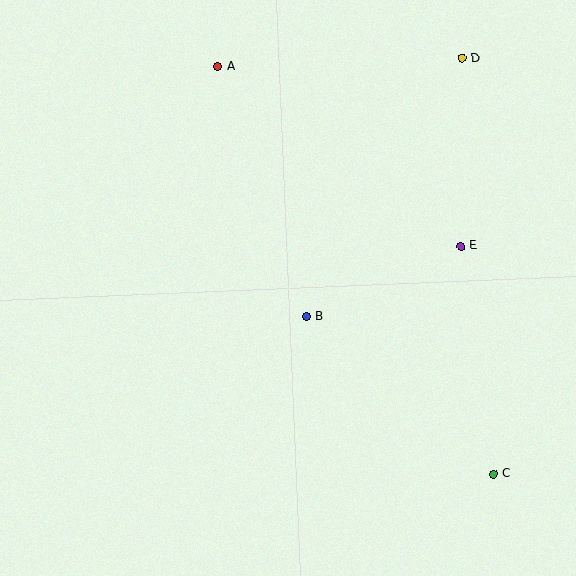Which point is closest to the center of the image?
Point B at (306, 317) is closest to the center.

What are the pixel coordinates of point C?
Point C is at (493, 474).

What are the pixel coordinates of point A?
Point A is at (217, 66).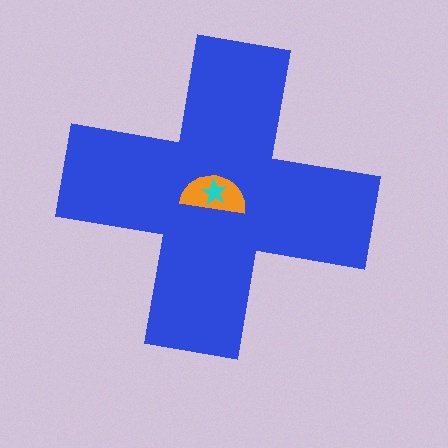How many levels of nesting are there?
3.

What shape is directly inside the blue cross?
The orange semicircle.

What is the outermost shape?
The blue cross.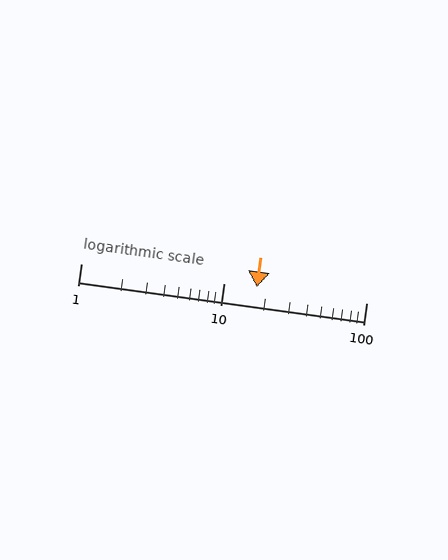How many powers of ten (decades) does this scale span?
The scale spans 2 decades, from 1 to 100.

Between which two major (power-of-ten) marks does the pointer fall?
The pointer is between 10 and 100.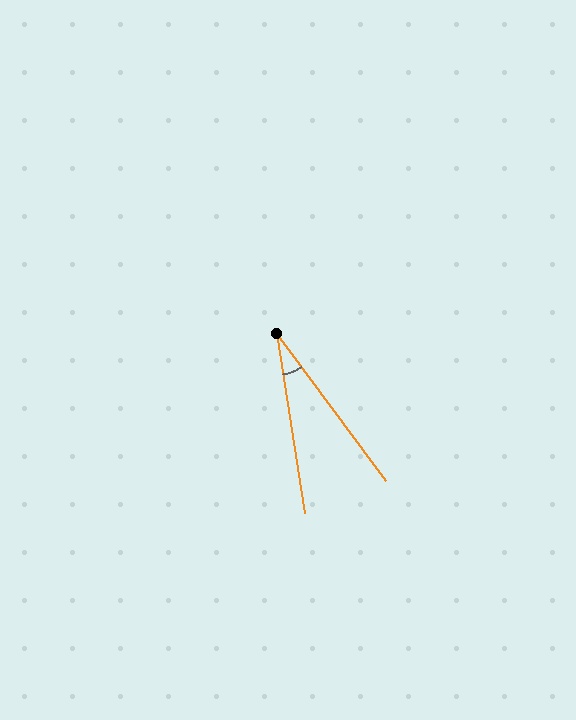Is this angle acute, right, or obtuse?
It is acute.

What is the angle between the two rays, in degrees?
Approximately 28 degrees.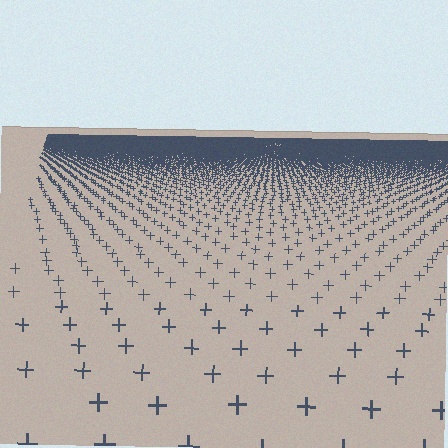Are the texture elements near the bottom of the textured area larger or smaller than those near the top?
Larger. Near the bottom, elements are closer to the viewer and appear at a bigger on-screen size.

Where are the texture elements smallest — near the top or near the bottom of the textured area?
Near the top.